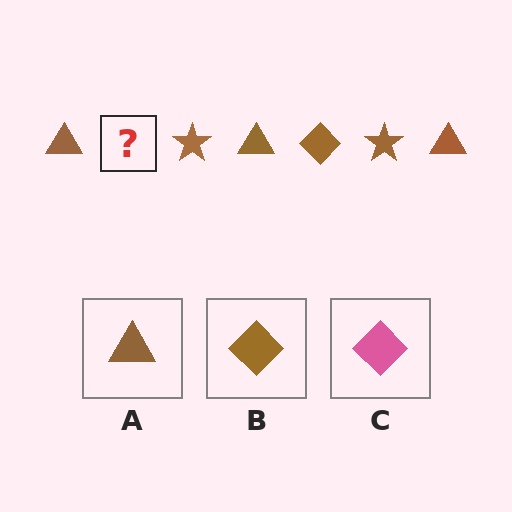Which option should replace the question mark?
Option B.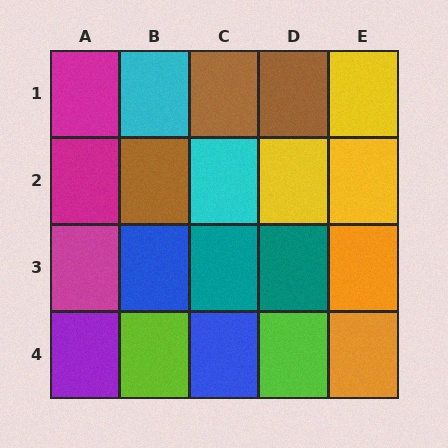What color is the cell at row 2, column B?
Brown.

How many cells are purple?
1 cell is purple.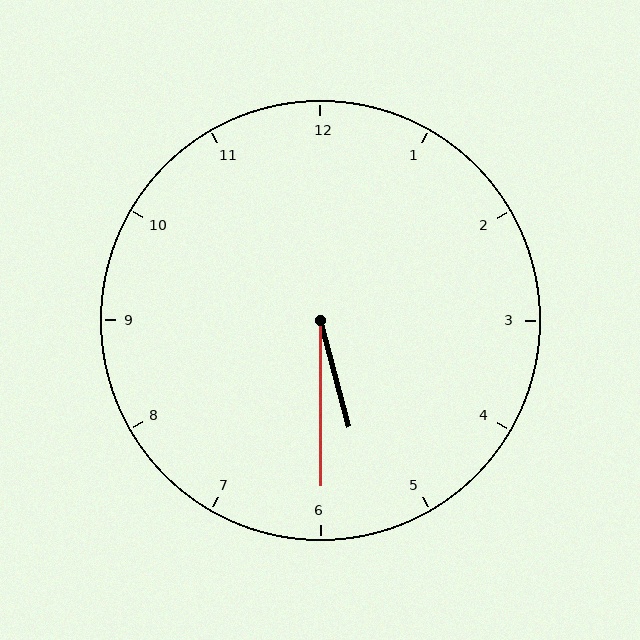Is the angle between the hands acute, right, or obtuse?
It is acute.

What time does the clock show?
5:30.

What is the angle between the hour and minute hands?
Approximately 15 degrees.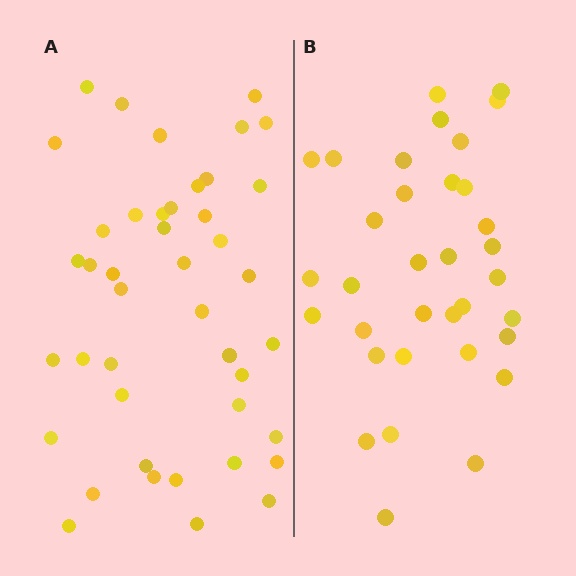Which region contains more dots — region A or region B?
Region A (the left region) has more dots.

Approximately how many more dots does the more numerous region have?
Region A has roughly 8 or so more dots than region B.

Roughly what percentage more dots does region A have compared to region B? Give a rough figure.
About 25% more.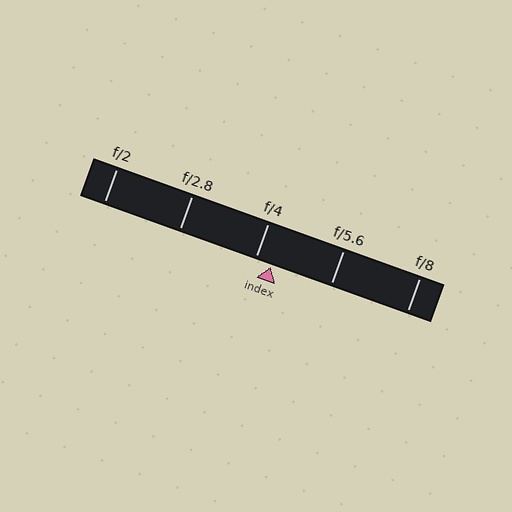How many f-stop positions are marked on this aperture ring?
There are 5 f-stop positions marked.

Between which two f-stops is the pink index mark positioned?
The index mark is between f/4 and f/5.6.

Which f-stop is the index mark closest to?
The index mark is closest to f/4.